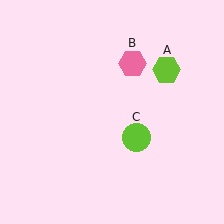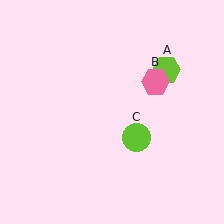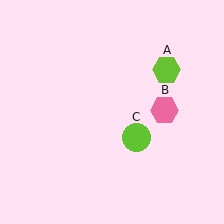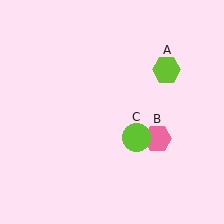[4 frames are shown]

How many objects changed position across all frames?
1 object changed position: pink hexagon (object B).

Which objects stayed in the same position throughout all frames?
Lime hexagon (object A) and lime circle (object C) remained stationary.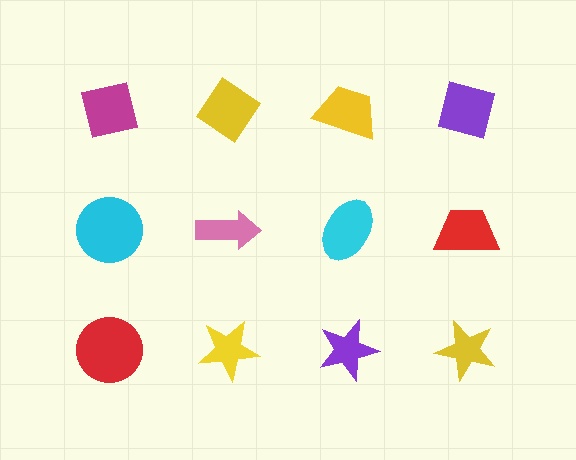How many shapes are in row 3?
4 shapes.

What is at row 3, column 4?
A yellow star.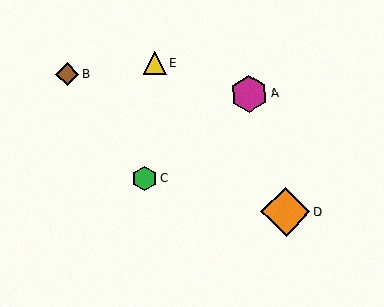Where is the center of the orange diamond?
The center of the orange diamond is at (286, 212).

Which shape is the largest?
The orange diamond (labeled D) is the largest.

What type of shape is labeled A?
Shape A is a magenta hexagon.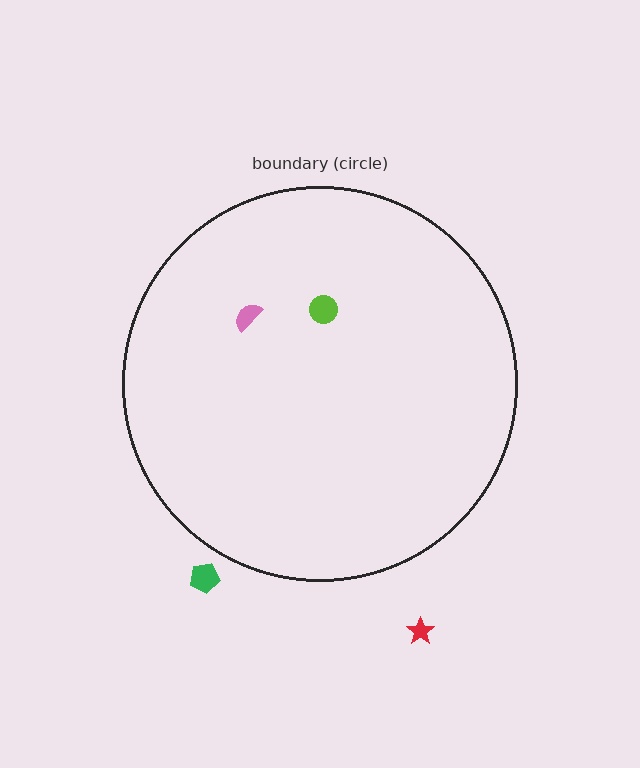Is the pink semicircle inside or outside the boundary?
Inside.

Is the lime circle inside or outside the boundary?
Inside.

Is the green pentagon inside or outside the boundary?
Outside.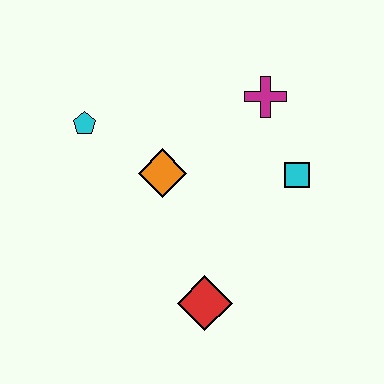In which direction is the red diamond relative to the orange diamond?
The red diamond is below the orange diamond.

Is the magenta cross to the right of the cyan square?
No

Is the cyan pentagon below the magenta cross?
Yes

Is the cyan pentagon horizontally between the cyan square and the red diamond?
No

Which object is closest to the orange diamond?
The cyan pentagon is closest to the orange diamond.